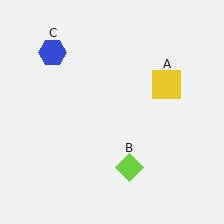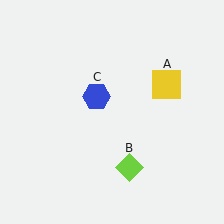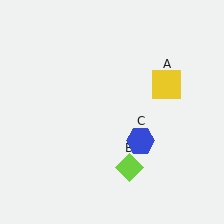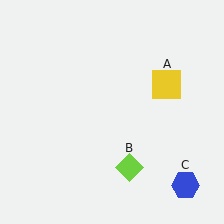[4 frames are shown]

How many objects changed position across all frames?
1 object changed position: blue hexagon (object C).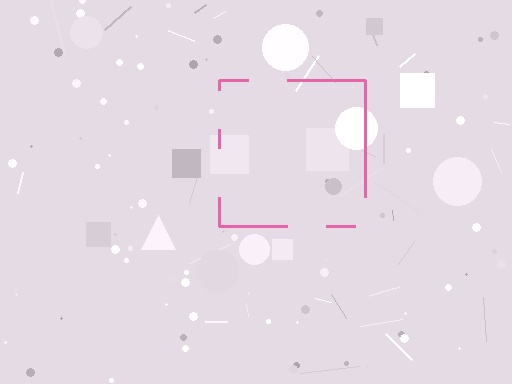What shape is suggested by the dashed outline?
The dashed outline suggests a square.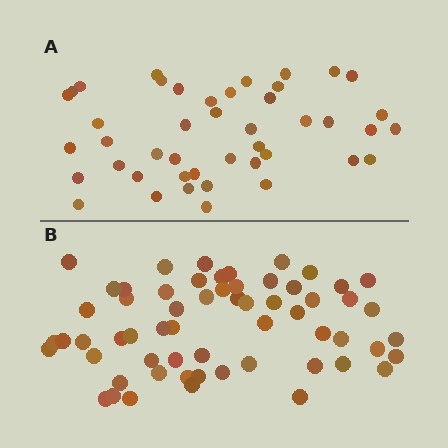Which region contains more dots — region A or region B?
Region B (the bottom region) has more dots.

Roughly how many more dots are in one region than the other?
Region B has approximately 15 more dots than region A.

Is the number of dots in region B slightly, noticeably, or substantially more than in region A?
Region B has noticeably more, but not dramatically so. The ratio is roughly 1.4 to 1.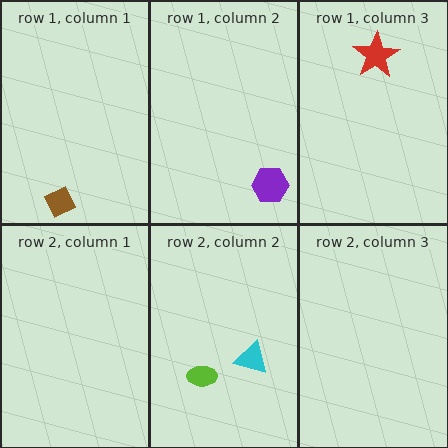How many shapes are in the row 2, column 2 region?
2.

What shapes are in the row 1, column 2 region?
The purple hexagon.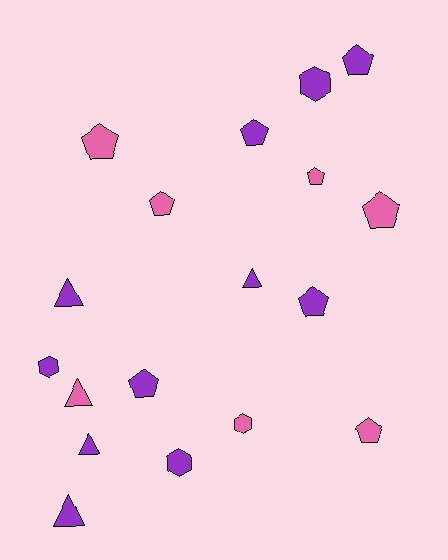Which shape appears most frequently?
Pentagon, with 9 objects.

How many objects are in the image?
There are 18 objects.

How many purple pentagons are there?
There are 4 purple pentagons.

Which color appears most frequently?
Purple, with 11 objects.